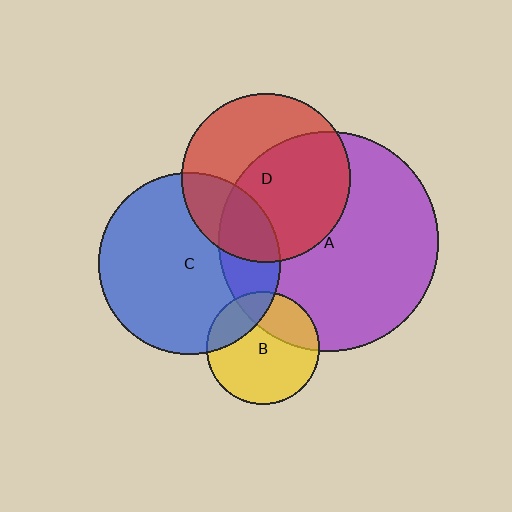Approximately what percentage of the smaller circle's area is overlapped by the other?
Approximately 55%.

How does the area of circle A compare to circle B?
Approximately 3.8 times.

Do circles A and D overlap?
Yes.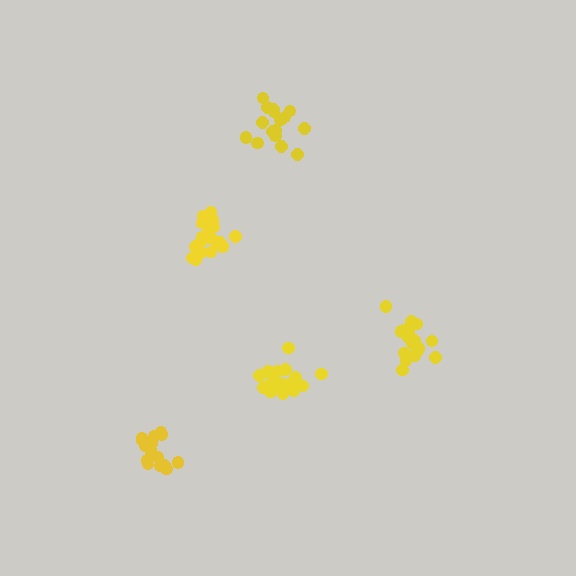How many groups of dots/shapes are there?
There are 5 groups.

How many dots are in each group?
Group 1: 17 dots, Group 2: 20 dots, Group 3: 16 dots, Group 4: 17 dots, Group 5: 19 dots (89 total).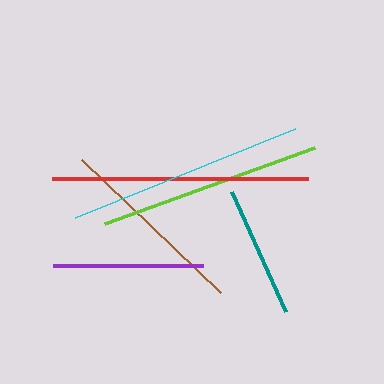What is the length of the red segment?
The red segment is approximately 255 pixels long.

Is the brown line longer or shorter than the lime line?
The lime line is longer than the brown line.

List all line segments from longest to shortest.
From longest to shortest: red, cyan, lime, brown, purple, teal.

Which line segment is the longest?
The red line is the longest at approximately 255 pixels.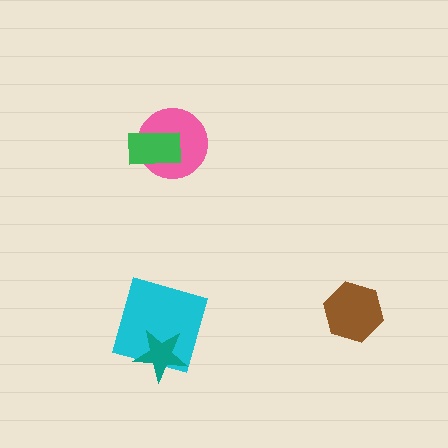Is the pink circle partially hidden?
Yes, it is partially covered by another shape.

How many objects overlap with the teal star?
1 object overlaps with the teal star.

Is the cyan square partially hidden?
Yes, it is partially covered by another shape.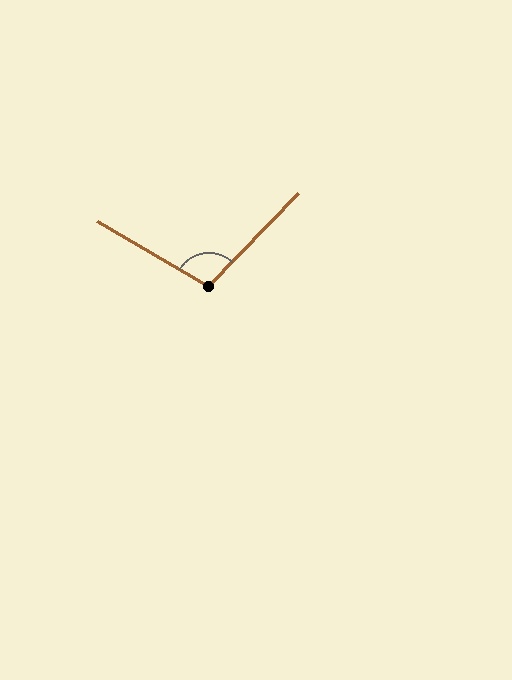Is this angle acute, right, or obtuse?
It is obtuse.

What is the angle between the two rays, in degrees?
Approximately 104 degrees.